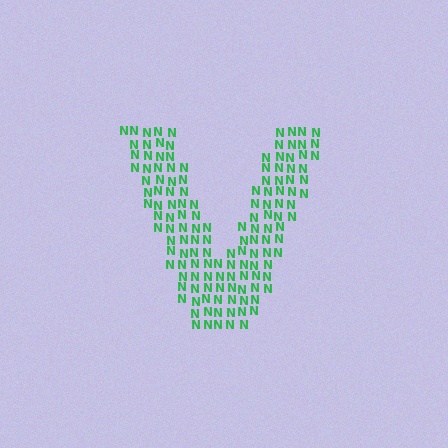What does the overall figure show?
The overall figure shows the letter V.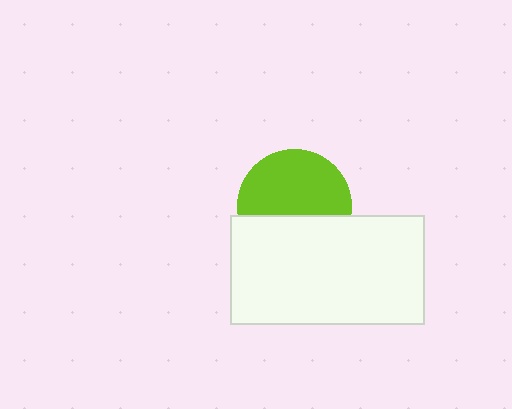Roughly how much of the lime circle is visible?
About half of it is visible (roughly 60%).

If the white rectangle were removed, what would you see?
You would see the complete lime circle.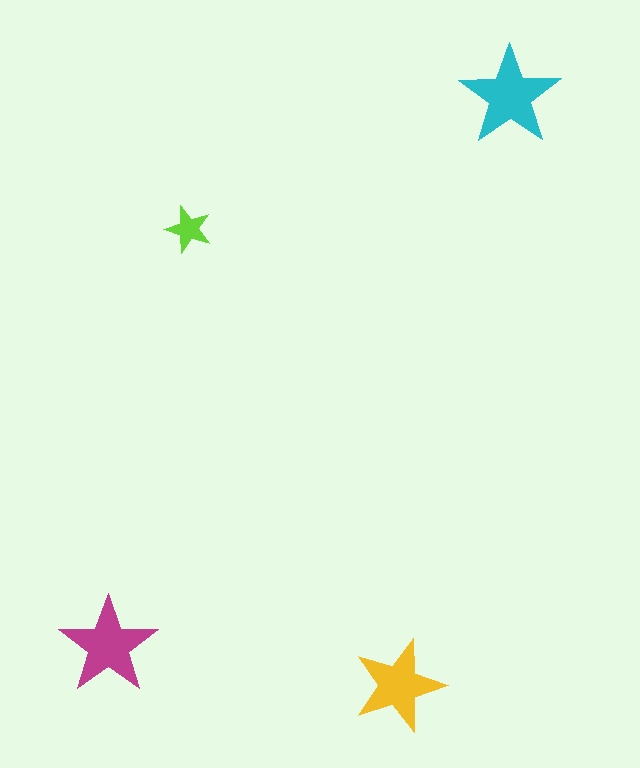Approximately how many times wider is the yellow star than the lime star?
About 2 times wider.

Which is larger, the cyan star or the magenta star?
The cyan one.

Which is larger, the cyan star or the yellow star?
The cyan one.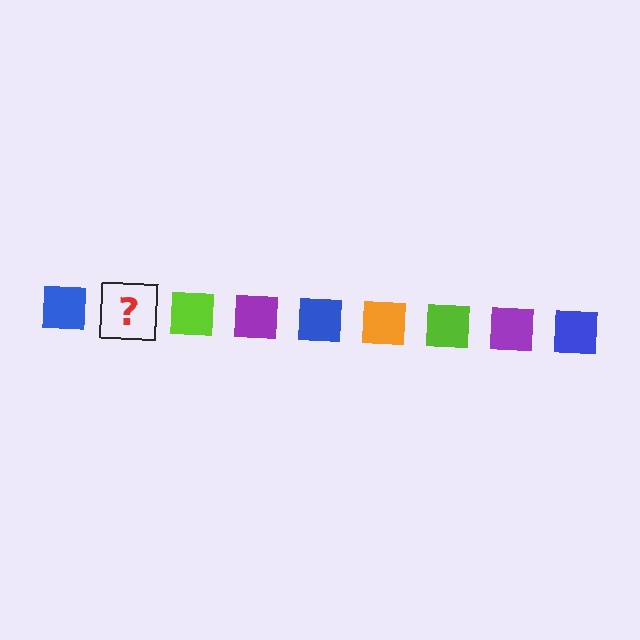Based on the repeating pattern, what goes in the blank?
The blank should be an orange square.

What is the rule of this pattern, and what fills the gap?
The rule is that the pattern cycles through blue, orange, lime, purple squares. The gap should be filled with an orange square.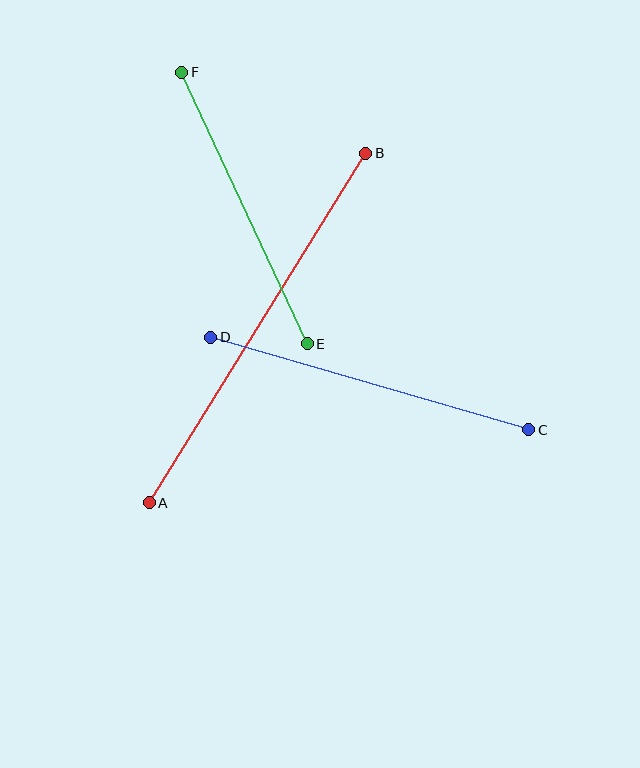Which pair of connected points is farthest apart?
Points A and B are farthest apart.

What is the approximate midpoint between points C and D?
The midpoint is at approximately (370, 383) pixels.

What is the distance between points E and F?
The distance is approximately 299 pixels.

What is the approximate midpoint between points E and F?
The midpoint is at approximately (244, 208) pixels.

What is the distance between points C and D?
The distance is approximately 331 pixels.